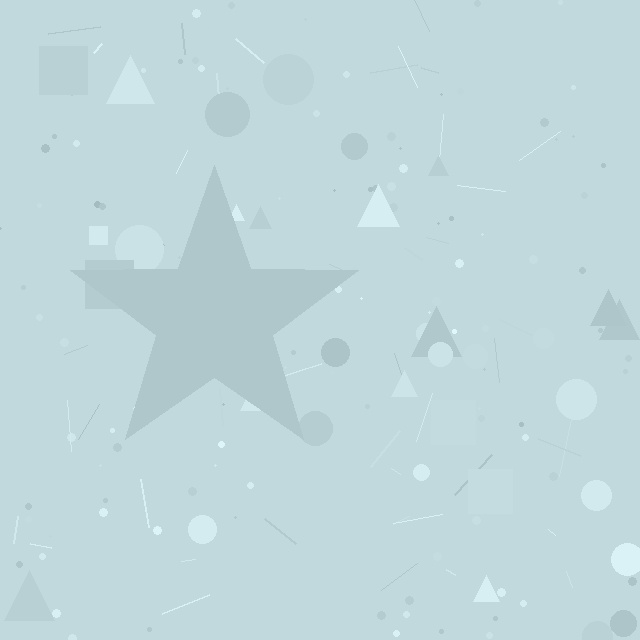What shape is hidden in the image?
A star is hidden in the image.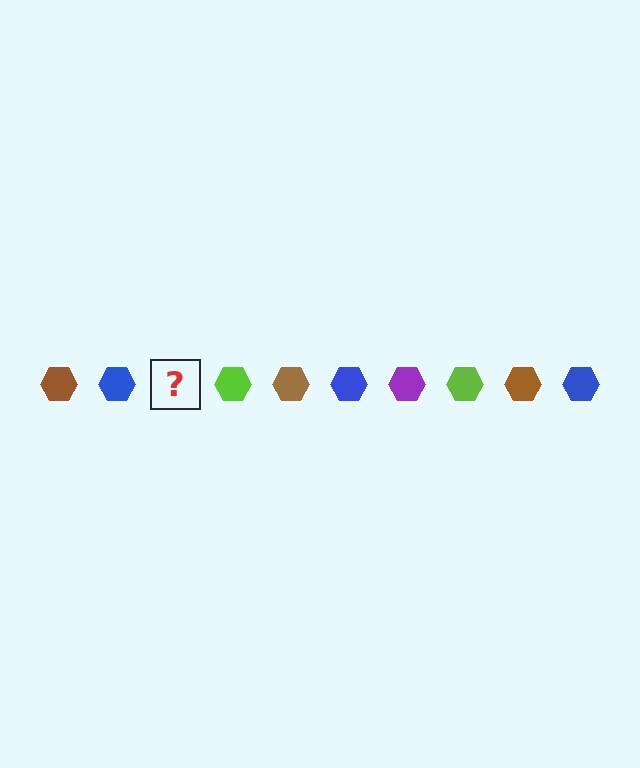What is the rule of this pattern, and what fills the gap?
The rule is that the pattern cycles through brown, blue, purple, lime hexagons. The gap should be filled with a purple hexagon.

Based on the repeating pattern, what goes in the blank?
The blank should be a purple hexagon.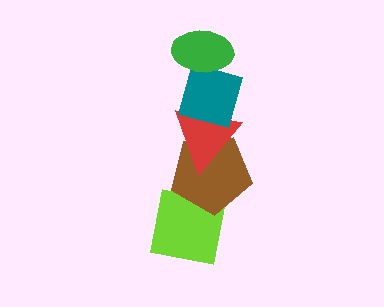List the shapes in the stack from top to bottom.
From top to bottom: the green ellipse, the teal diamond, the red triangle, the brown pentagon, the lime square.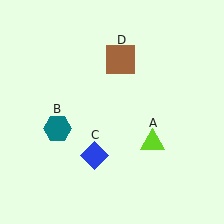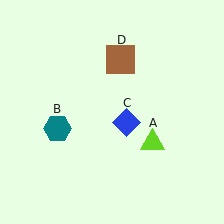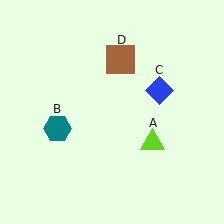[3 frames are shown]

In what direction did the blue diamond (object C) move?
The blue diamond (object C) moved up and to the right.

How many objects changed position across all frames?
1 object changed position: blue diamond (object C).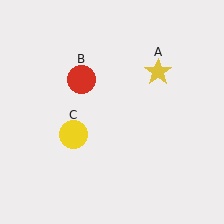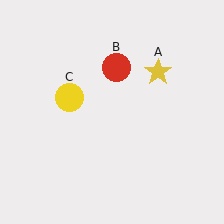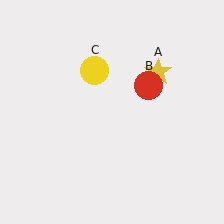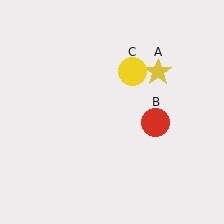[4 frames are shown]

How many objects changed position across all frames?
2 objects changed position: red circle (object B), yellow circle (object C).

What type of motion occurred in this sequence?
The red circle (object B), yellow circle (object C) rotated clockwise around the center of the scene.